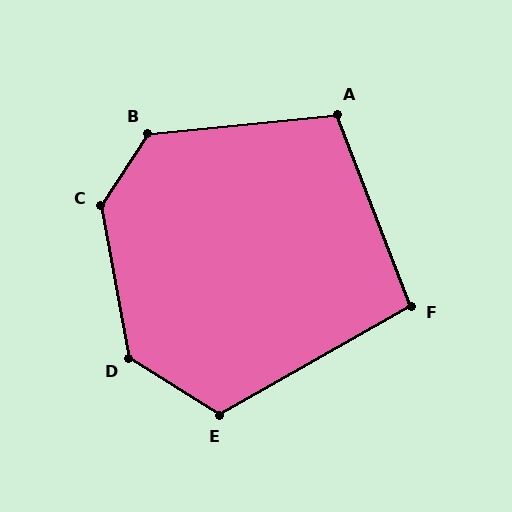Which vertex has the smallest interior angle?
F, at approximately 99 degrees.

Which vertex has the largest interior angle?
C, at approximately 136 degrees.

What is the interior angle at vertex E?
Approximately 118 degrees (obtuse).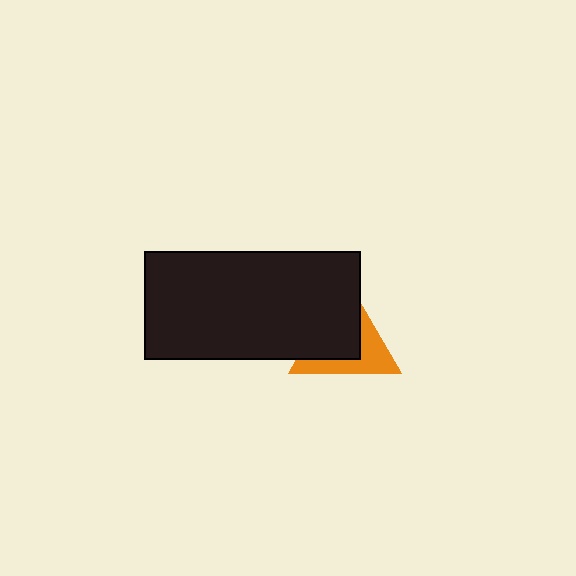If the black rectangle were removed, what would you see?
You would see the complete orange triangle.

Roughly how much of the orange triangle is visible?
A small part of it is visible (roughly 42%).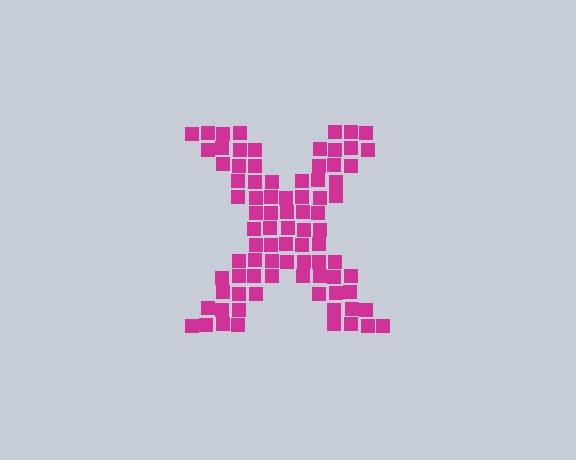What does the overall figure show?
The overall figure shows the letter X.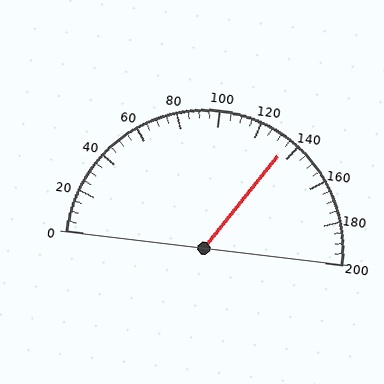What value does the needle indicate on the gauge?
The needle indicates approximately 135.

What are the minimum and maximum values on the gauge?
The gauge ranges from 0 to 200.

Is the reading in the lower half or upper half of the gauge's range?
The reading is in the upper half of the range (0 to 200).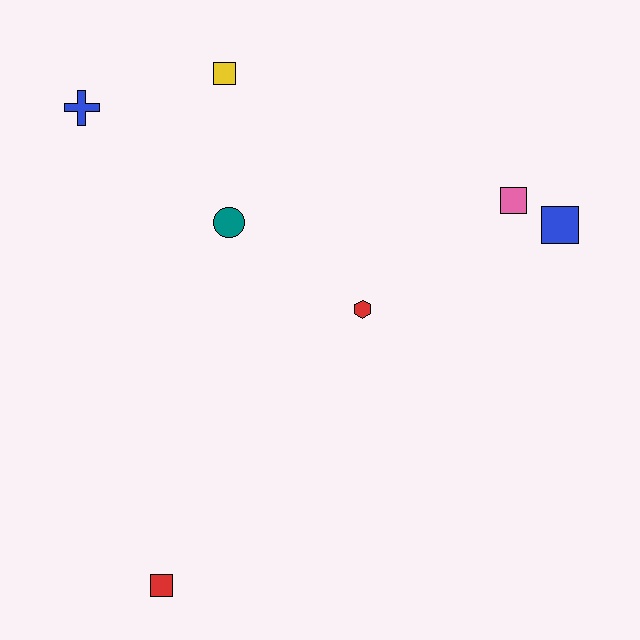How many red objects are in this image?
There are 2 red objects.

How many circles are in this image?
There is 1 circle.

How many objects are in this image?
There are 7 objects.